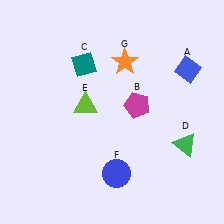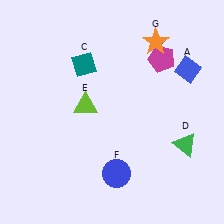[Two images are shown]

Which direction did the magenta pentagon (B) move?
The magenta pentagon (B) moved up.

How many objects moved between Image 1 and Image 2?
2 objects moved between the two images.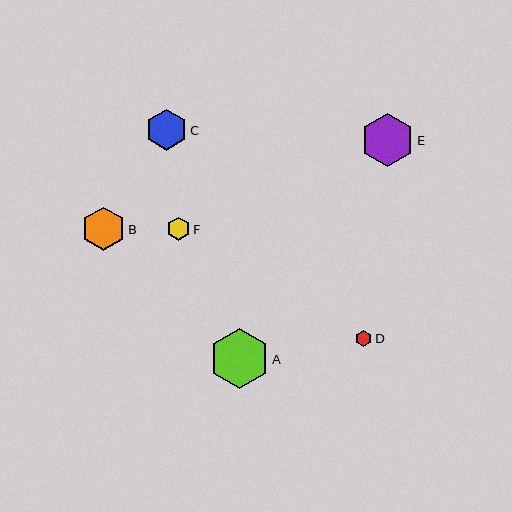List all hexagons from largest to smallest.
From largest to smallest: A, E, B, C, F, D.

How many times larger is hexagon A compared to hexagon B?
Hexagon A is approximately 1.4 times the size of hexagon B.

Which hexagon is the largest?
Hexagon A is the largest with a size of approximately 60 pixels.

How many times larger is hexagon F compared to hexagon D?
Hexagon F is approximately 1.4 times the size of hexagon D.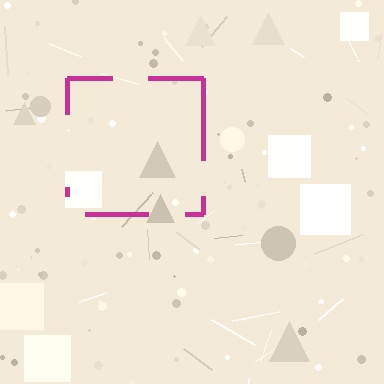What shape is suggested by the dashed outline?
The dashed outline suggests a square.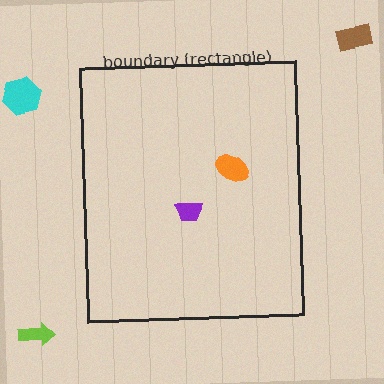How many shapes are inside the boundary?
2 inside, 3 outside.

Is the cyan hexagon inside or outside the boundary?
Outside.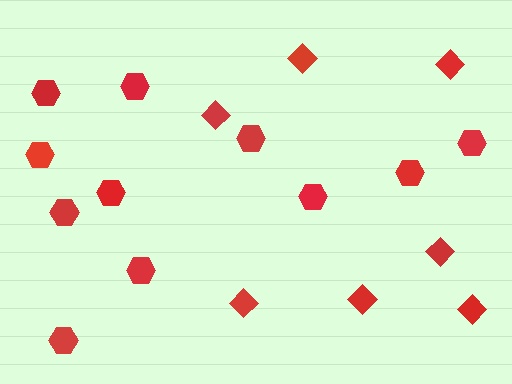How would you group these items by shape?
There are 2 groups: one group of hexagons (11) and one group of diamonds (7).